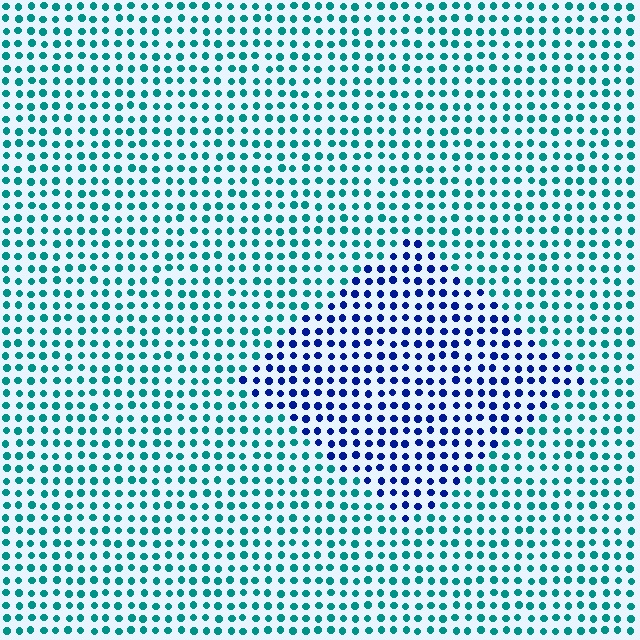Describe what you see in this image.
The image is filled with small teal elements in a uniform arrangement. A diamond-shaped region is visible where the elements are tinted to a slightly different hue, forming a subtle color boundary.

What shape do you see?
I see a diamond.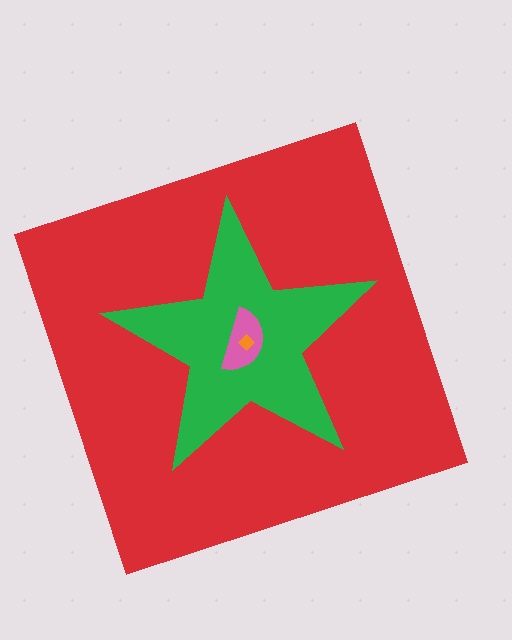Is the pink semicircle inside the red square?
Yes.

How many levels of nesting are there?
4.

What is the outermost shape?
The red square.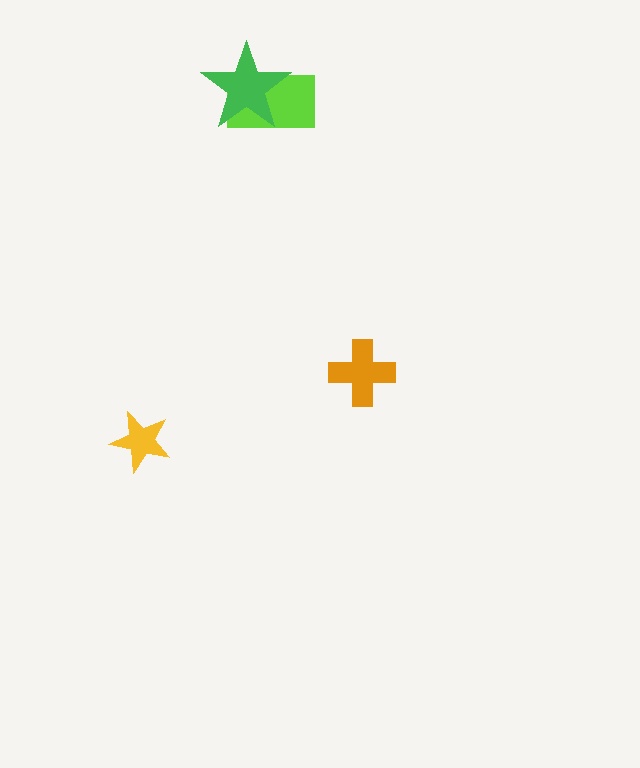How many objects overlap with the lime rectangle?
1 object overlaps with the lime rectangle.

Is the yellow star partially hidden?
No, no other shape covers it.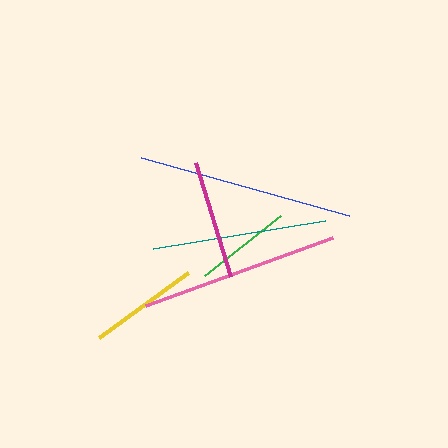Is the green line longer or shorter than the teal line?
The teal line is longer than the green line.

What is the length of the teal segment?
The teal segment is approximately 174 pixels long.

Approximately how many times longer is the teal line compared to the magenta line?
The teal line is approximately 1.5 times the length of the magenta line.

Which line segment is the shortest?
The green line is the shortest at approximately 96 pixels.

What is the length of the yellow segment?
The yellow segment is approximately 110 pixels long.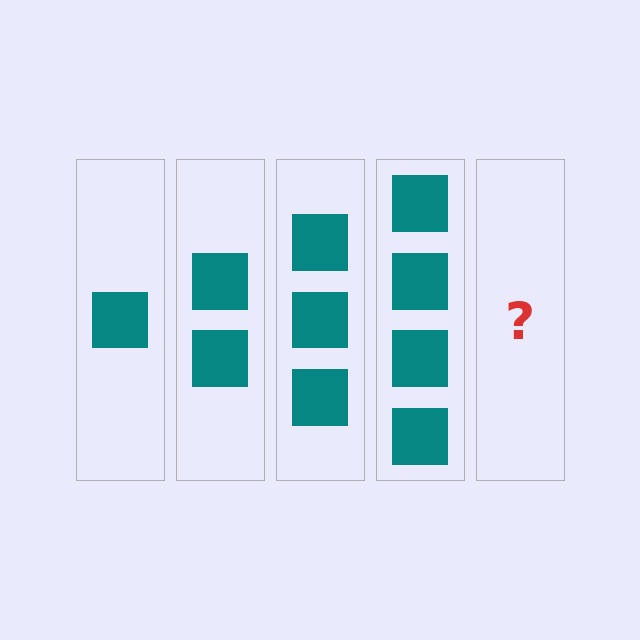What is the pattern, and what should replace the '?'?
The pattern is that each step adds one more square. The '?' should be 5 squares.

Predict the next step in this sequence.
The next step is 5 squares.